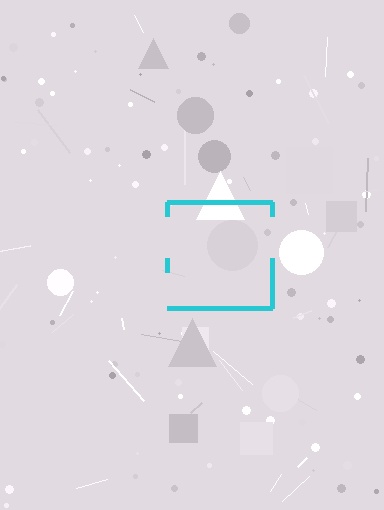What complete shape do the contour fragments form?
The contour fragments form a square.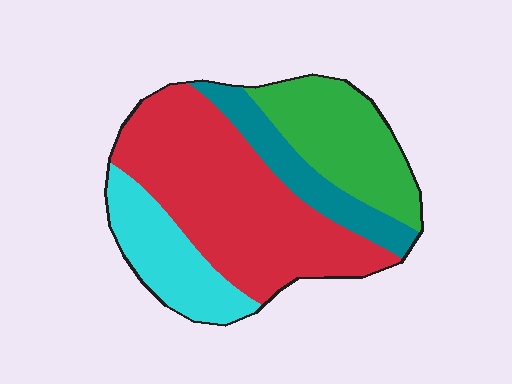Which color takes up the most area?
Red, at roughly 45%.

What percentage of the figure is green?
Green covers around 20% of the figure.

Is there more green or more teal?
Green.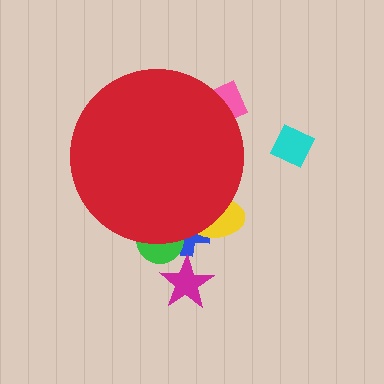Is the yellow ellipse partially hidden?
Yes, the yellow ellipse is partially hidden behind the red circle.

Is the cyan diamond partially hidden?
No, the cyan diamond is fully visible.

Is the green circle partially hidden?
Yes, the green circle is partially hidden behind the red circle.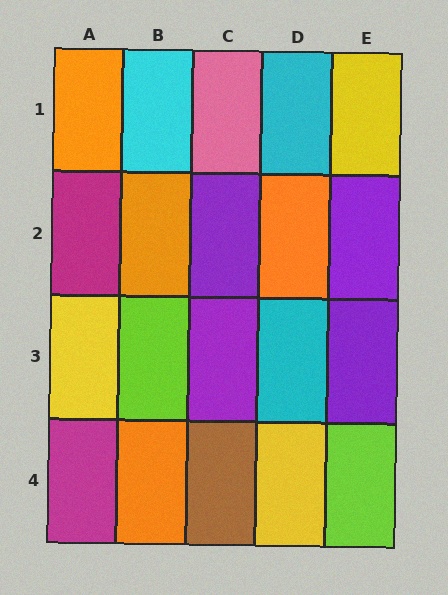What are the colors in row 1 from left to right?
Orange, cyan, pink, cyan, yellow.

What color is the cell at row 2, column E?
Purple.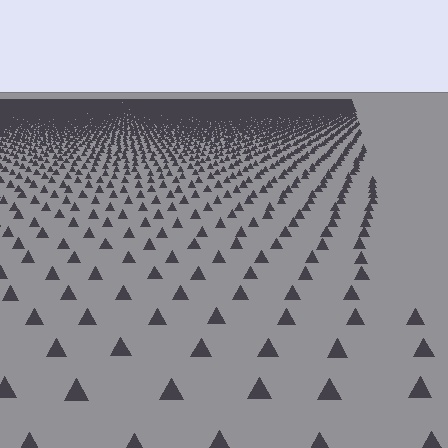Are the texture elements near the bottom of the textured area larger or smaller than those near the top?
Larger. Near the bottom, elements are closer to the viewer and appear at a bigger on-screen size.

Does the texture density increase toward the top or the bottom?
Density increases toward the top.